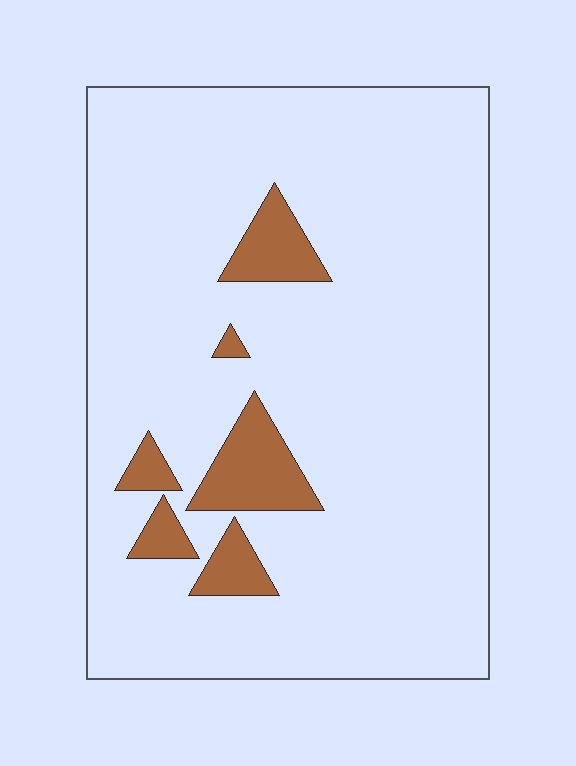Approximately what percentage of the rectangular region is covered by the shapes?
Approximately 10%.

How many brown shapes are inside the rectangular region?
6.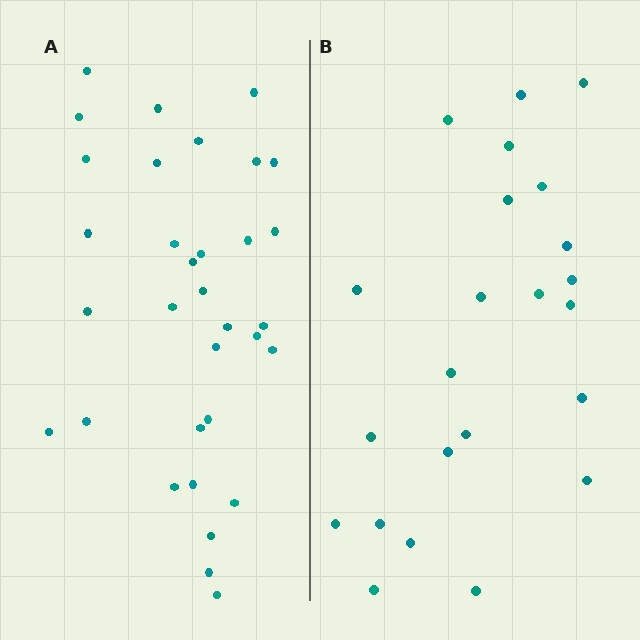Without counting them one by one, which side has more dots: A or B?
Region A (the left region) has more dots.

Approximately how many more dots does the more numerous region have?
Region A has roughly 10 or so more dots than region B.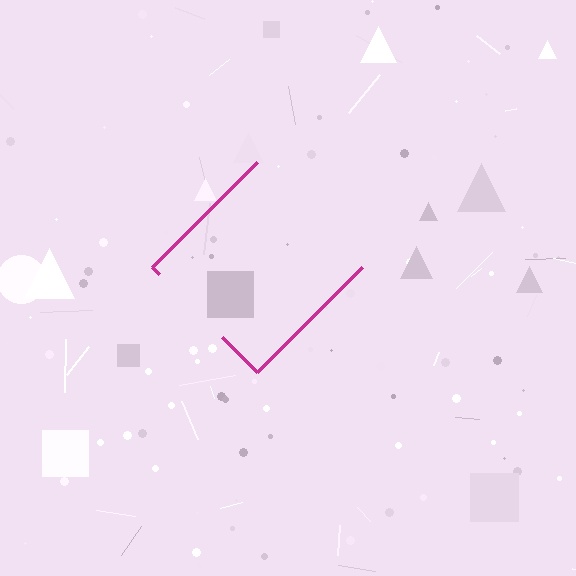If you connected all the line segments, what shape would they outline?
They would outline a diamond.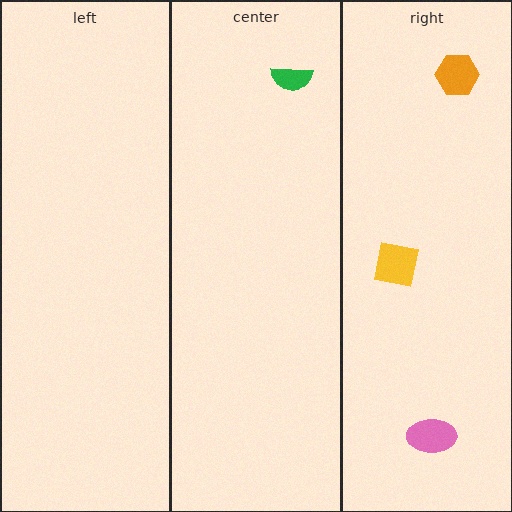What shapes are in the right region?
The yellow square, the pink ellipse, the orange hexagon.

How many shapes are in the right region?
3.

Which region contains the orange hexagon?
The right region.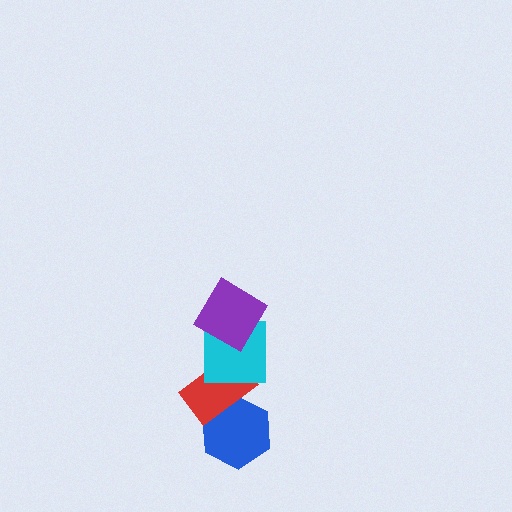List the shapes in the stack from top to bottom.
From top to bottom: the purple diamond, the cyan square, the red rectangle, the blue hexagon.